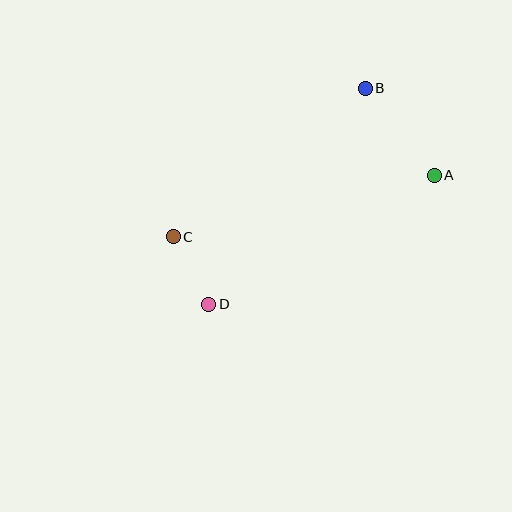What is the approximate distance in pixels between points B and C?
The distance between B and C is approximately 243 pixels.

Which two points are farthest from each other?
Points A and C are farthest from each other.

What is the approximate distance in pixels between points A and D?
The distance between A and D is approximately 260 pixels.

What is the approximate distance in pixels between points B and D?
The distance between B and D is approximately 267 pixels.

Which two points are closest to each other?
Points C and D are closest to each other.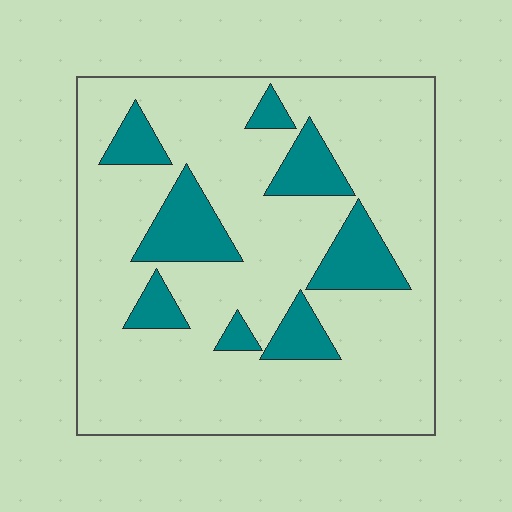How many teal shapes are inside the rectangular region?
8.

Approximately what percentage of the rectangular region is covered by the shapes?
Approximately 20%.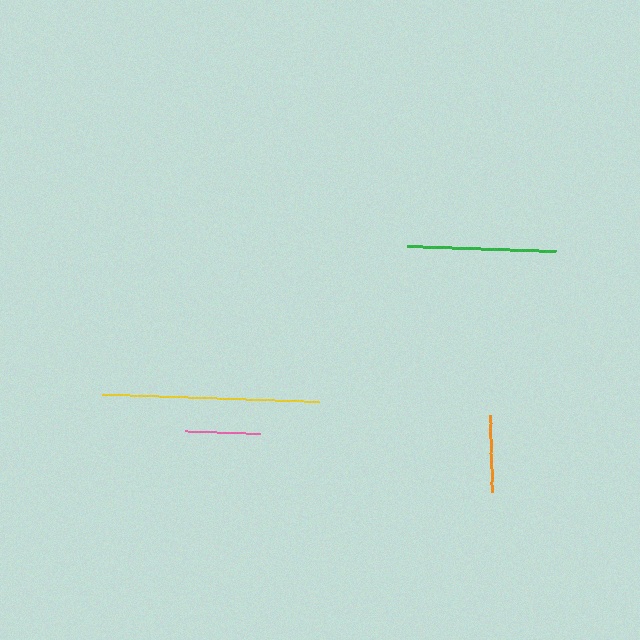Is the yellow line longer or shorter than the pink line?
The yellow line is longer than the pink line.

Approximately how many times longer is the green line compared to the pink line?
The green line is approximately 2.0 times the length of the pink line.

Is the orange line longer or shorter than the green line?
The green line is longer than the orange line.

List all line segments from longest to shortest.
From longest to shortest: yellow, green, orange, pink.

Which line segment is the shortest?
The pink line is the shortest at approximately 75 pixels.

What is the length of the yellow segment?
The yellow segment is approximately 217 pixels long.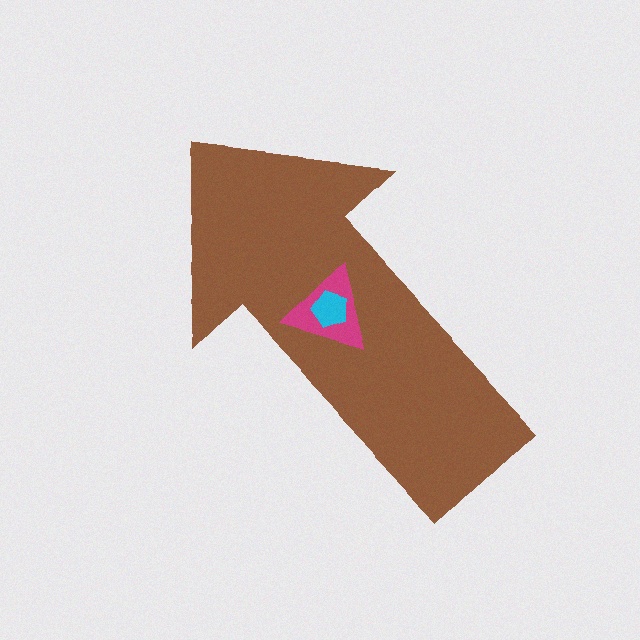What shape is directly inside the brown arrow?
The magenta triangle.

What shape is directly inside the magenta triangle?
The cyan pentagon.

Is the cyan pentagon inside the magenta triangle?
Yes.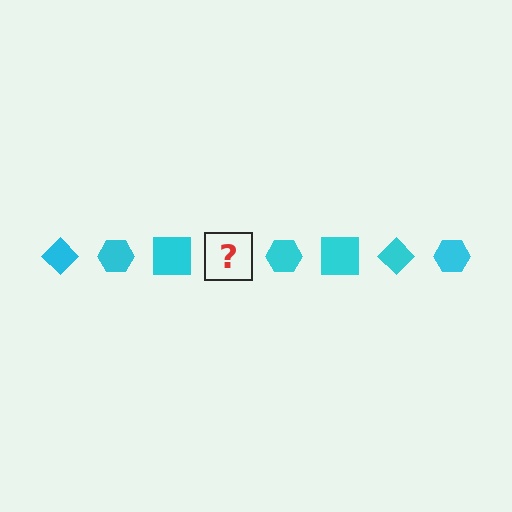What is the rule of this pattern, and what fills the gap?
The rule is that the pattern cycles through diamond, hexagon, square shapes in cyan. The gap should be filled with a cyan diamond.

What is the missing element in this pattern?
The missing element is a cyan diamond.